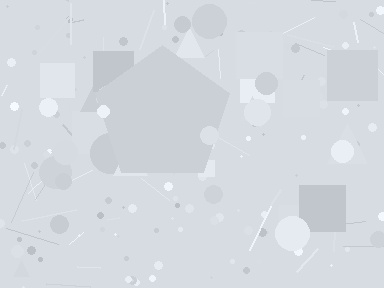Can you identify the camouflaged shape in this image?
The camouflaged shape is a pentagon.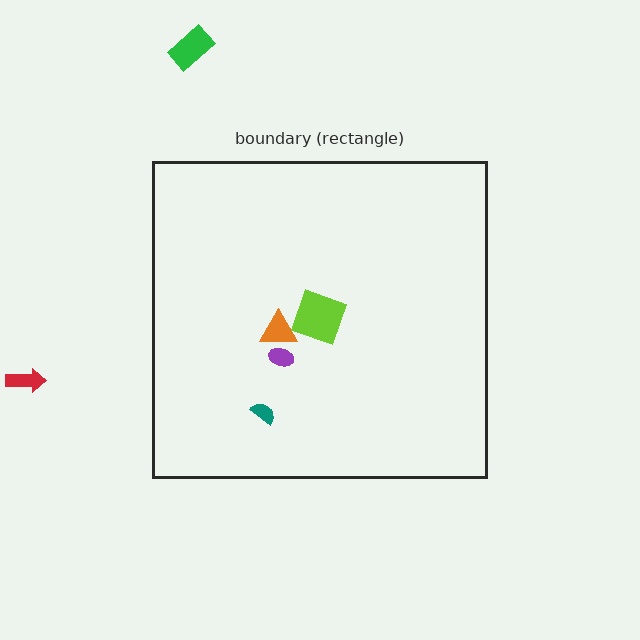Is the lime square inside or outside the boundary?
Inside.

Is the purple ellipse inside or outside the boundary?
Inside.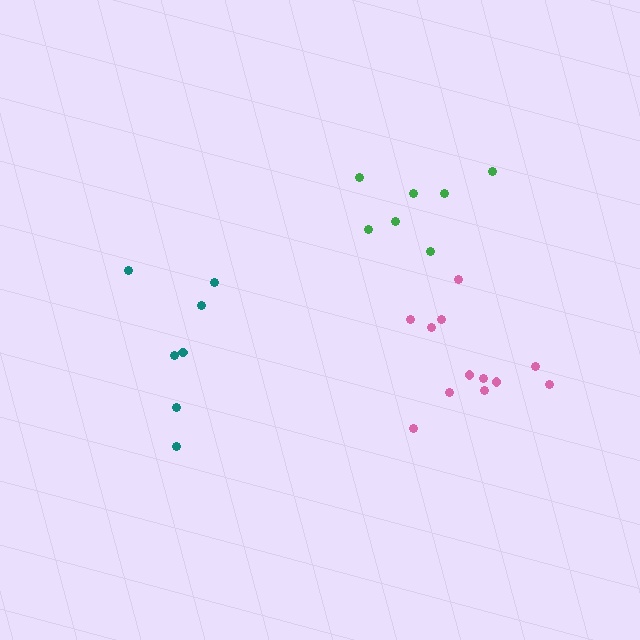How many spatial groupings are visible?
There are 3 spatial groupings.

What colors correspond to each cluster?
The clusters are colored: pink, teal, green.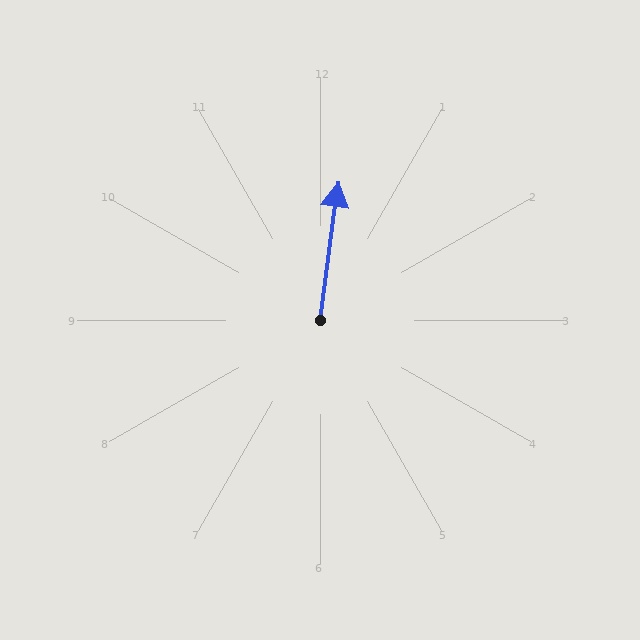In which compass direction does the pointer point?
North.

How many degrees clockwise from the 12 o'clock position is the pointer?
Approximately 7 degrees.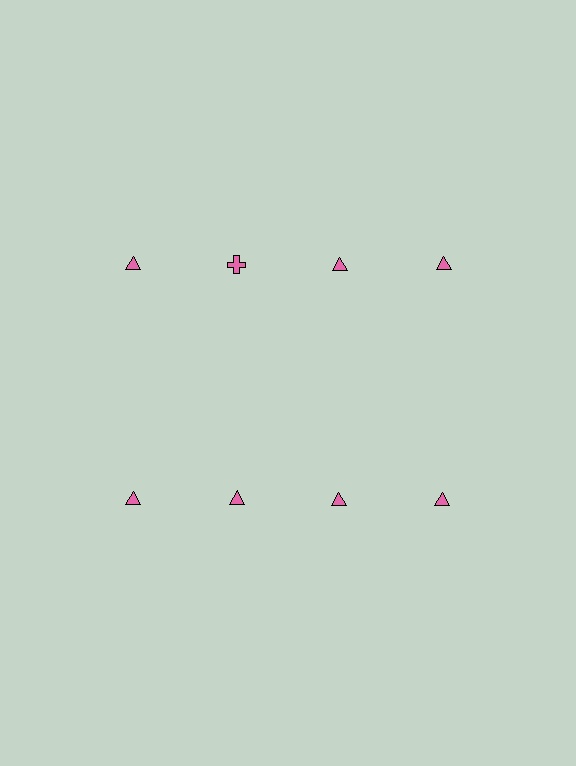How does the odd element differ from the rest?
It has a different shape: cross instead of triangle.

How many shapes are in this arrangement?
There are 8 shapes arranged in a grid pattern.